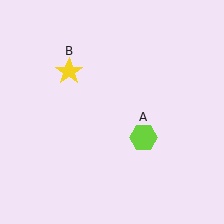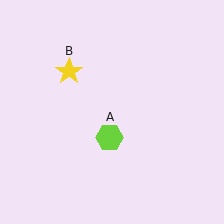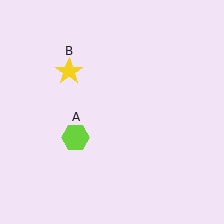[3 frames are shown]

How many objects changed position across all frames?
1 object changed position: lime hexagon (object A).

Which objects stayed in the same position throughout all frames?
Yellow star (object B) remained stationary.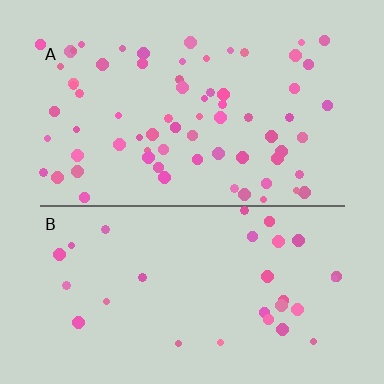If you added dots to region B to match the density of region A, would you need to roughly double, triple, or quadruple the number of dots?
Approximately double.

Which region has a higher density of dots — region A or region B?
A (the top).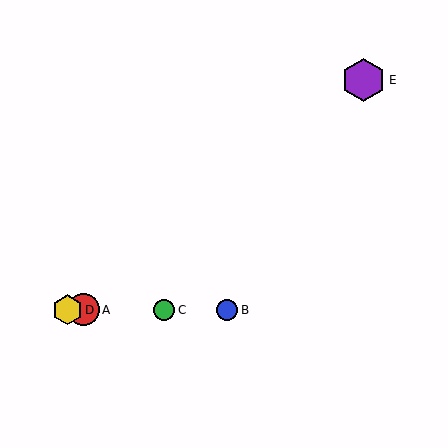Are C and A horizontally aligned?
Yes, both are at y≈310.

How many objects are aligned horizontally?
4 objects (A, B, C, D) are aligned horizontally.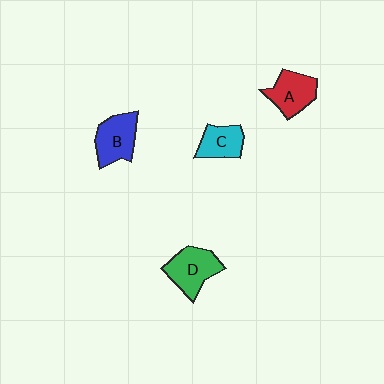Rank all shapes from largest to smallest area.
From largest to smallest: D (green), B (blue), A (red), C (cyan).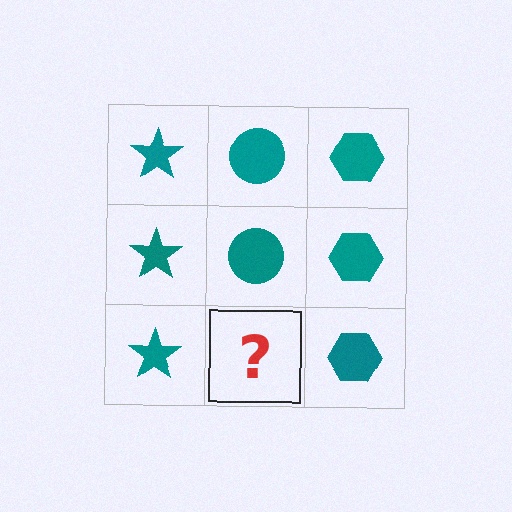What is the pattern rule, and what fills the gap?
The rule is that each column has a consistent shape. The gap should be filled with a teal circle.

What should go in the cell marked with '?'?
The missing cell should contain a teal circle.